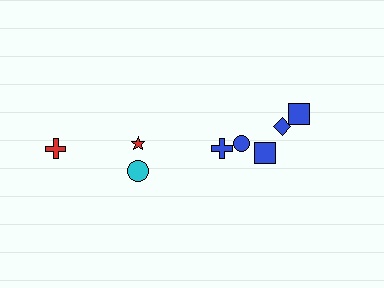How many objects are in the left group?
There are 3 objects.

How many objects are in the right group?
There are 5 objects.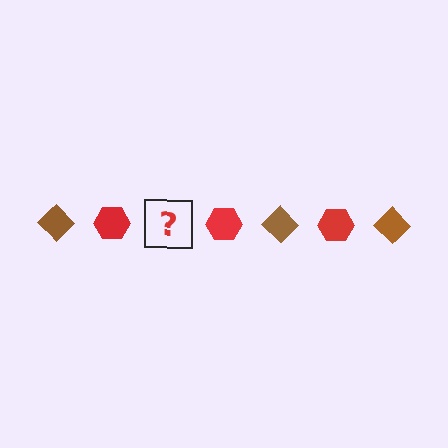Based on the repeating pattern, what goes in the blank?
The blank should be a brown diamond.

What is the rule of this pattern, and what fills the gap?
The rule is that the pattern alternates between brown diamond and red hexagon. The gap should be filled with a brown diamond.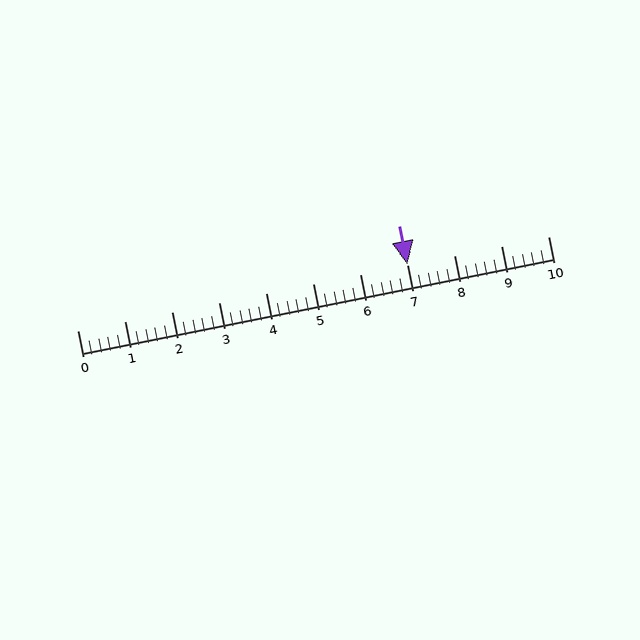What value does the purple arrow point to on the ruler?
The purple arrow points to approximately 7.0.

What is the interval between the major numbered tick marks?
The major tick marks are spaced 1 units apart.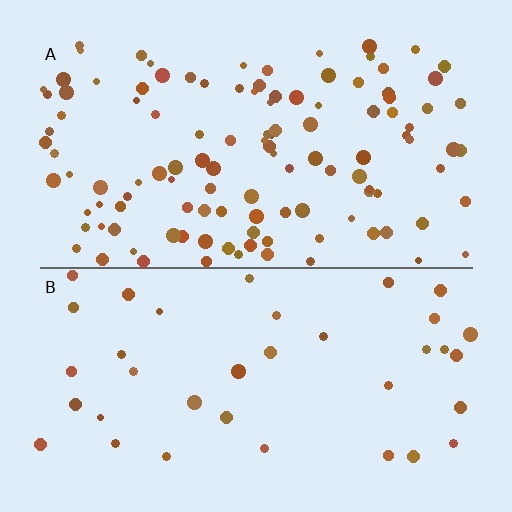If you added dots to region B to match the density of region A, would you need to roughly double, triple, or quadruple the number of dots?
Approximately triple.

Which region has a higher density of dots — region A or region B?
A (the top).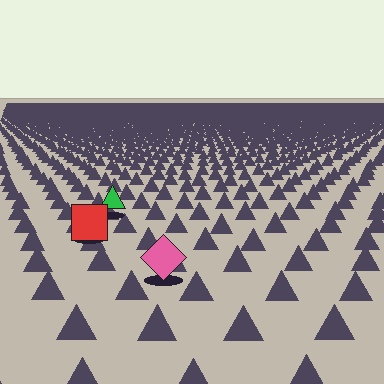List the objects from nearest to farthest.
From nearest to farthest: the pink diamond, the red square, the green triangle.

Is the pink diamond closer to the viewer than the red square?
Yes. The pink diamond is closer — you can tell from the texture gradient: the ground texture is coarser near it.